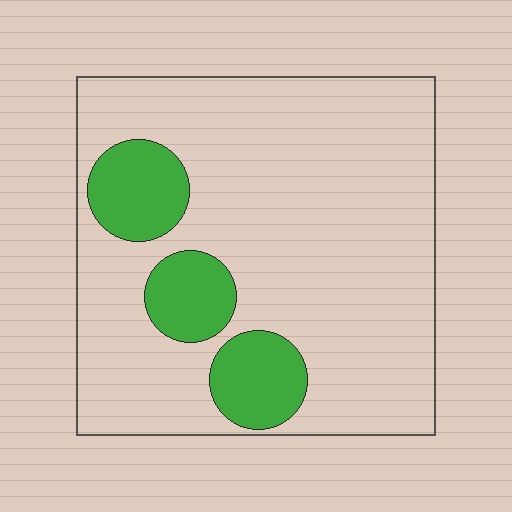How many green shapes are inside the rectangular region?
3.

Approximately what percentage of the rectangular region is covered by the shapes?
Approximately 20%.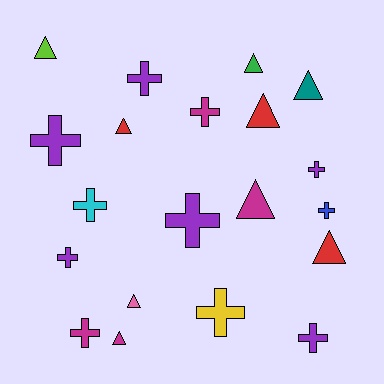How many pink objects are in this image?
There is 1 pink object.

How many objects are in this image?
There are 20 objects.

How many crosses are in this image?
There are 11 crosses.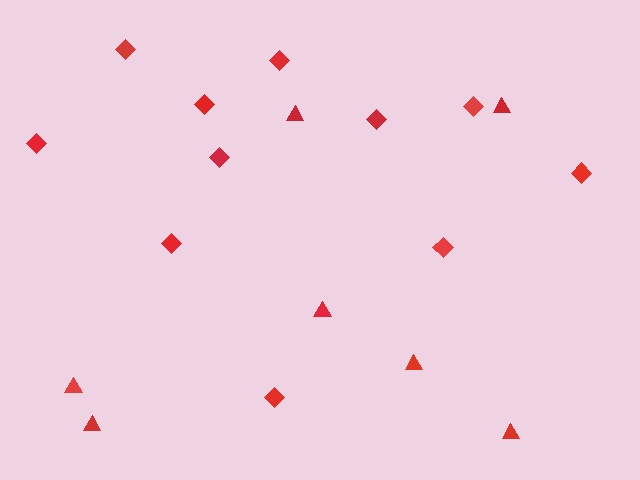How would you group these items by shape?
There are 2 groups: one group of triangles (7) and one group of diamonds (11).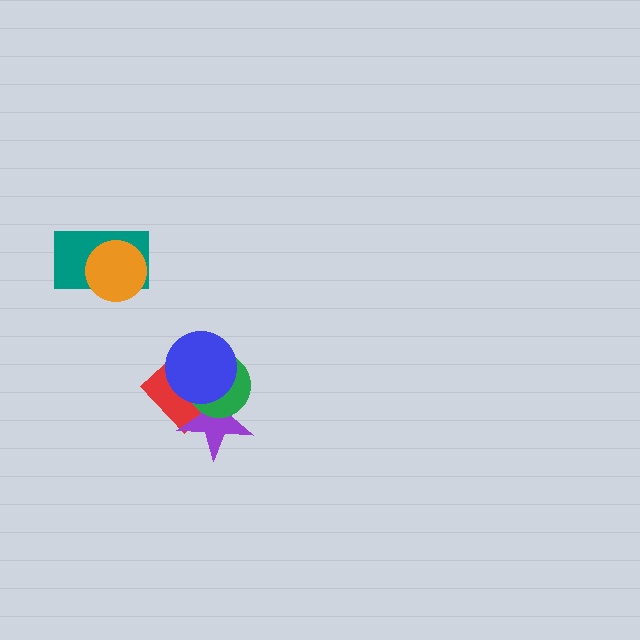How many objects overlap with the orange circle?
1 object overlaps with the orange circle.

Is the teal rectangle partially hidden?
Yes, it is partially covered by another shape.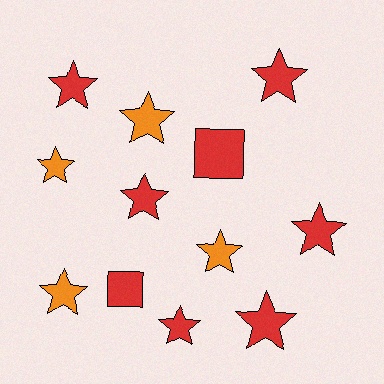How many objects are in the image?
There are 12 objects.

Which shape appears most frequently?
Star, with 10 objects.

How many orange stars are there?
There are 4 orange stars.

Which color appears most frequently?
Red, with 8 objects.